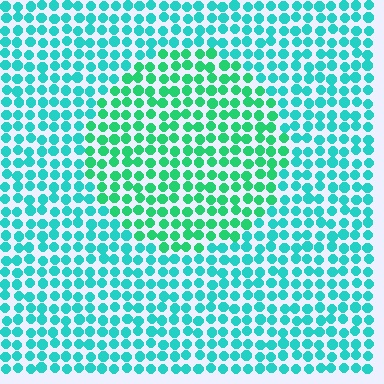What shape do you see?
I see a circle.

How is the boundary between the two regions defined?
The boundary is defined purely by a slight shift in hue (about 30 degrees). Spacing, size, and orientation are identical on both sides.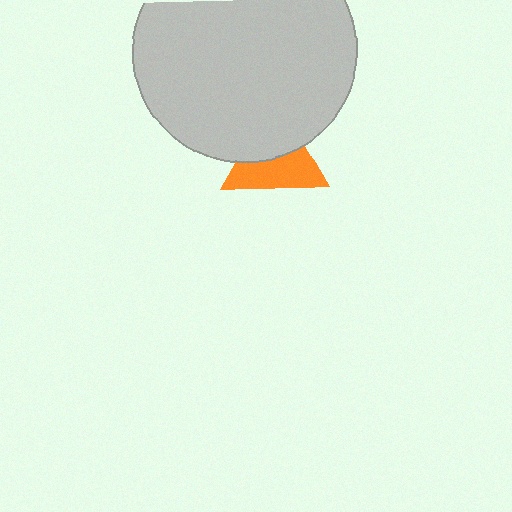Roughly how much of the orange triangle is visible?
About half of it is visible (roughly 54%).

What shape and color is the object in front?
The object in front is a light gray circle.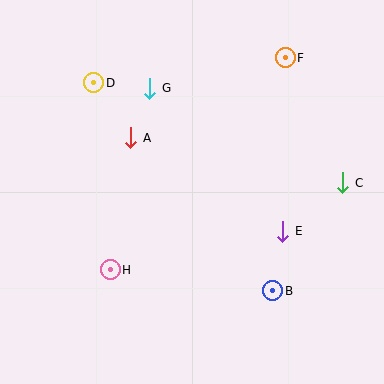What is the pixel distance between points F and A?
The distance between F and A is 174 pixels.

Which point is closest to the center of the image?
Point A at (131, 138) is closest to the center.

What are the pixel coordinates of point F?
Point F is at (285, 58).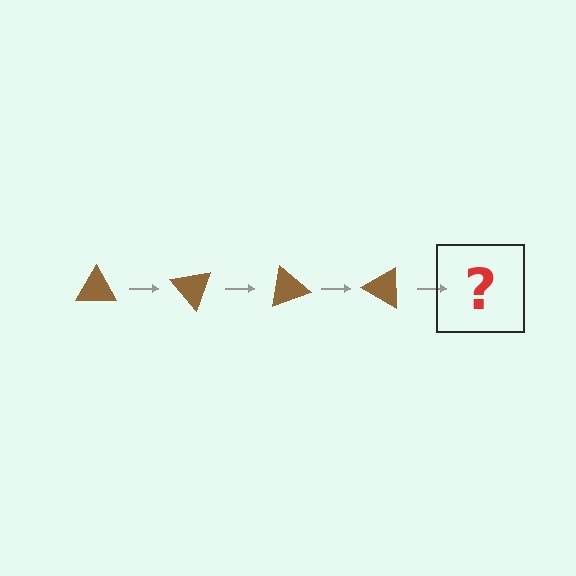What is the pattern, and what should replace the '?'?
The pattern is that the triangle rotates 50 degrees each step. The '?' should be a brown triangle rotated 200 degrees.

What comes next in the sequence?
The next element should be a brown triangle rotated 200 degrees.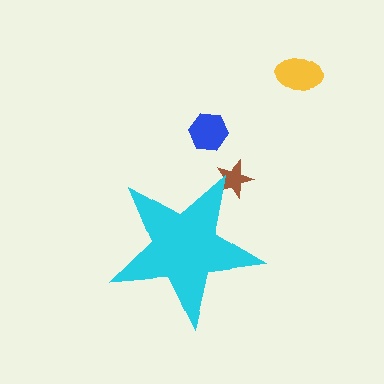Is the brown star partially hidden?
Yes, the brown star is partially hidden behind the cyan star.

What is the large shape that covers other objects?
A cyan star.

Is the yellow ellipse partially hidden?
No, the yellow ellipse is fully visible.